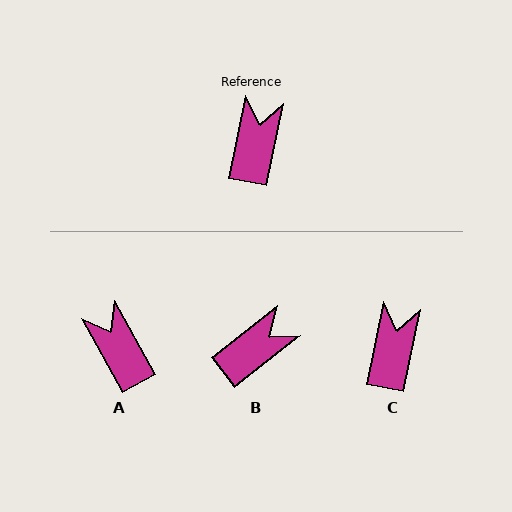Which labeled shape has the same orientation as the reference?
C.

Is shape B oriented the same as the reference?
No, it is off by about 40 degrees.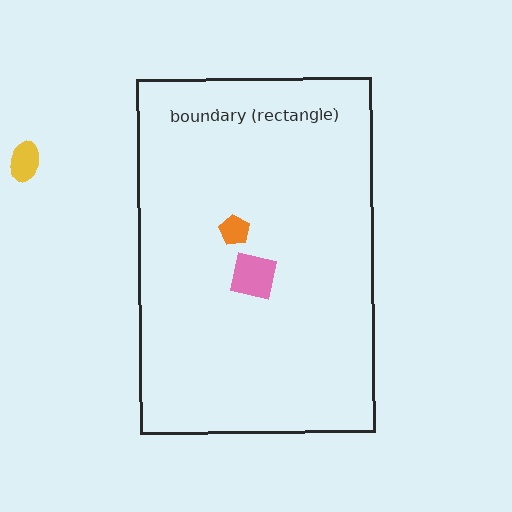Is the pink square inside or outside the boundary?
Inside.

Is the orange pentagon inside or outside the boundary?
Inside.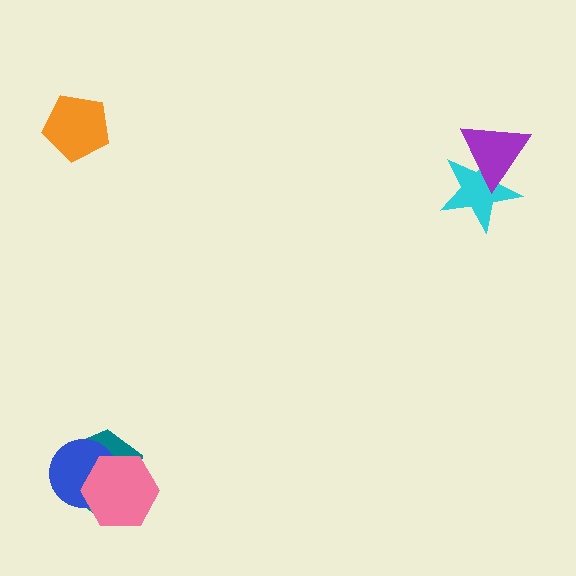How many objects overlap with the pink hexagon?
2 objects overlap with the pink hexagon.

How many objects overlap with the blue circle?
2 objects overlap with the blue circle.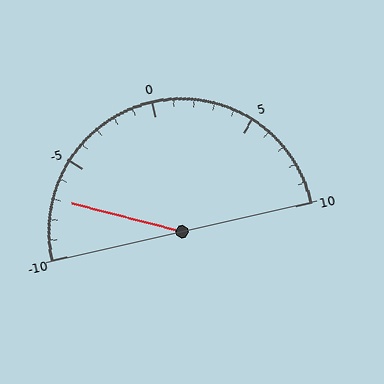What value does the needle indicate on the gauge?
The needle indicates approximately -7.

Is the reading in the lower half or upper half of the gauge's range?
The reading is in the lower half of the range (-10 to 10).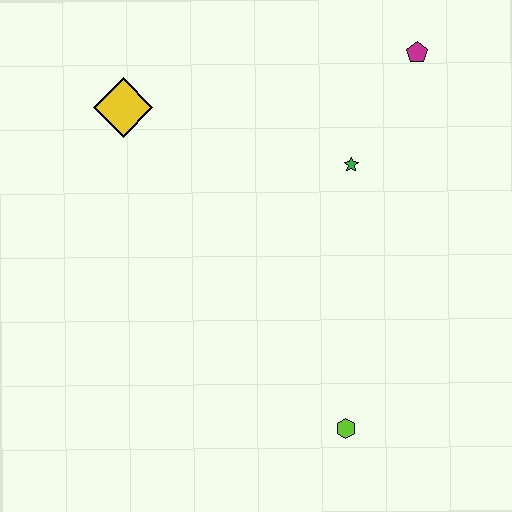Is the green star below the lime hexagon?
No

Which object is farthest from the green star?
The lime hexagon is farthest from the green star.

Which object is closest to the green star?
The magenta pentagon is closest to the green star.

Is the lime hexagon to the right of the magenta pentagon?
No